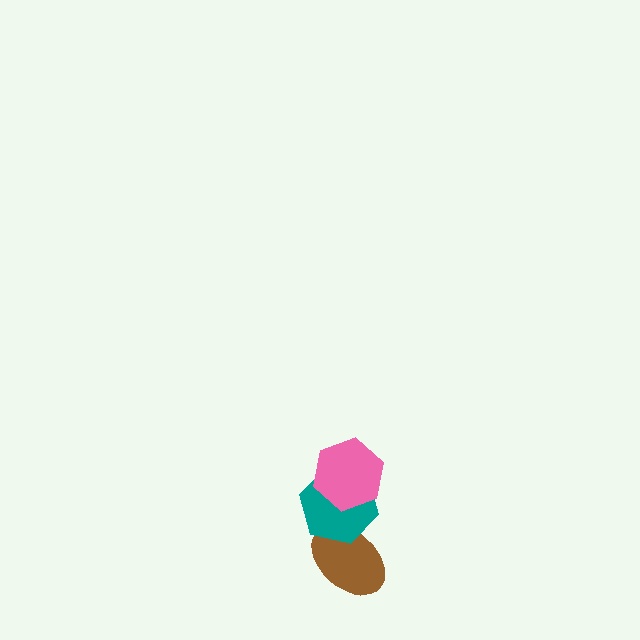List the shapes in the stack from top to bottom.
From top to bottom: the pink hexagon, the teal hexagon, the brown ellipse.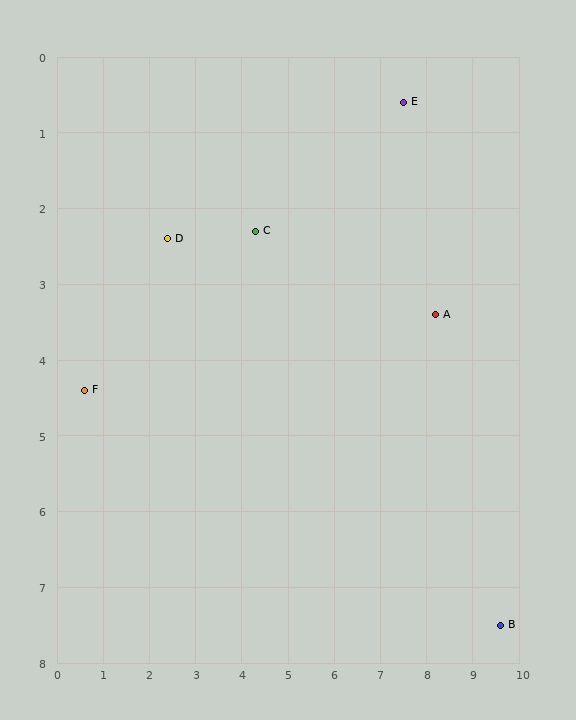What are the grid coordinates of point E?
Point E is at approximately (7.5, 0.6).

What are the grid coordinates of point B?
Point B is at approximately (9.6, 7.5).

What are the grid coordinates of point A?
Point A is at approximately (8.2, 3.4).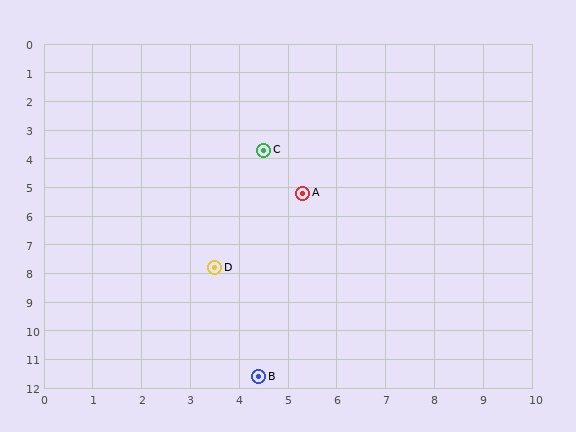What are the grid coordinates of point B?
Point B is at approximately (4.4, 11.6).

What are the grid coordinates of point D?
Point D is at approximately (3.5, 7.8).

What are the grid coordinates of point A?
Point A is at approximately (5.3, 5.2).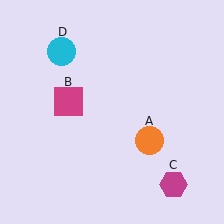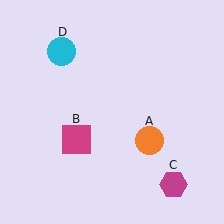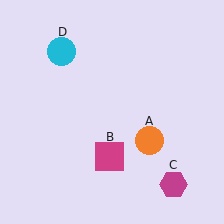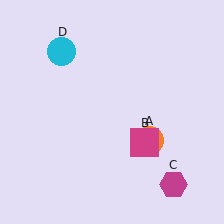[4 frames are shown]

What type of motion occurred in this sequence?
The magenta square (object B) rotated counterclockwise around the center of the scene.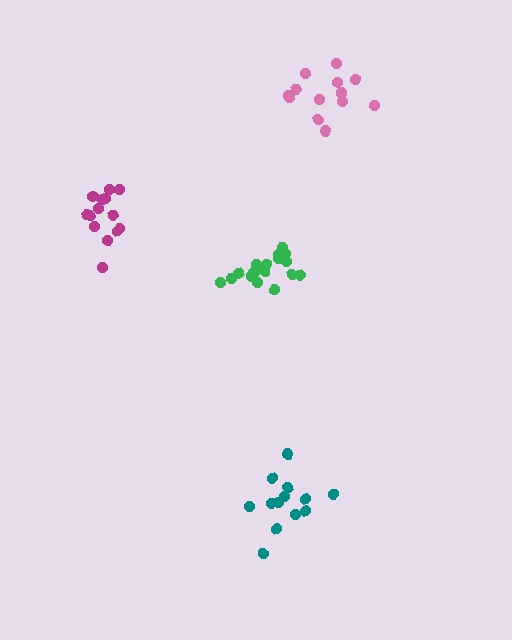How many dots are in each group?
Group 1: 13 dots, Group 2: 14 dots, Group 3: 17 dots, Group 4: 14 dots (58 total).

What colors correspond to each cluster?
The clusters are colored: teal, pink, green, magenta.